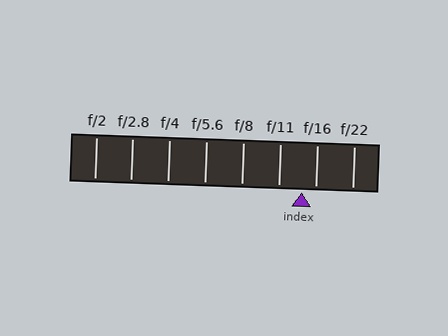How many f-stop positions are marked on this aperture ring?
There are 8 f-stop positions marked.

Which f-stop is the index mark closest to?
The index mark is closest to f/16.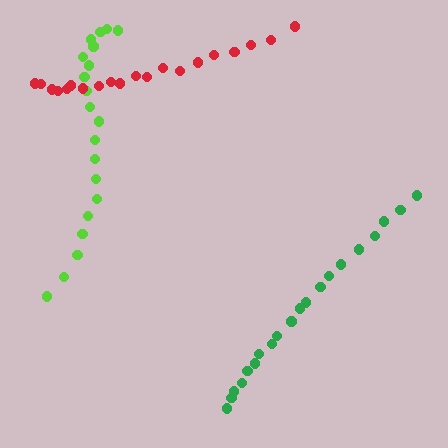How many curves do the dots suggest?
There are 3 distinct paths.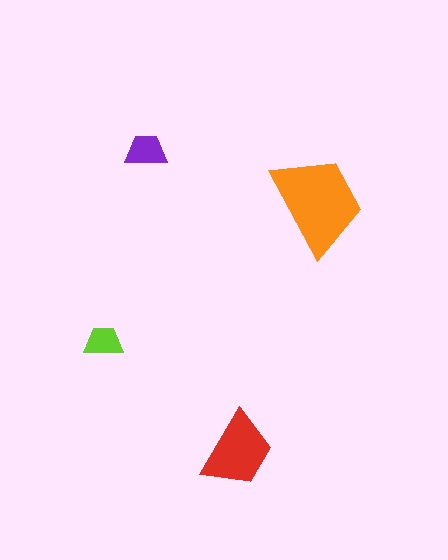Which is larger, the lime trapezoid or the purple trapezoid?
The purple one.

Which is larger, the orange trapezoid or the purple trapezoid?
The orange one.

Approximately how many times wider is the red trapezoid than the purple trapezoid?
About 2 times wider.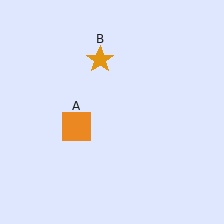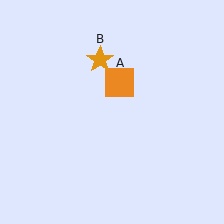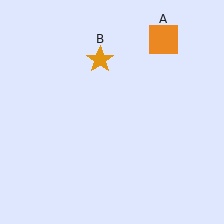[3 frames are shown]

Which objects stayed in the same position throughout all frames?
Orange star (object B) remained stationary.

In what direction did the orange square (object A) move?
The orange square (object A) moved up and to the right.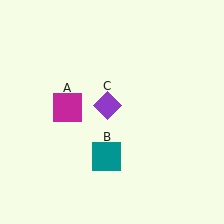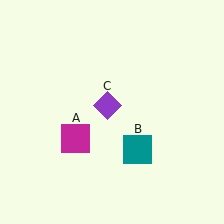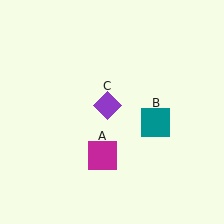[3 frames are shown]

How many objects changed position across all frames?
2 objects changed position: magenta square (object A), teal square (object B).